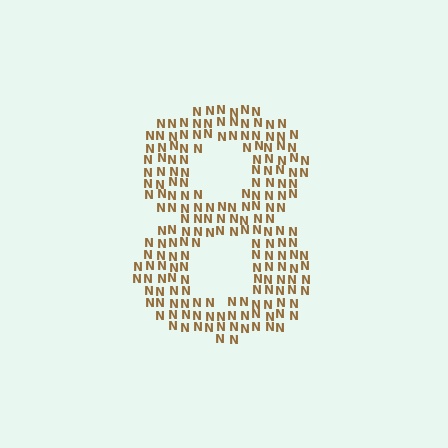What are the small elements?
The small elements are letter N's.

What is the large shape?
The large shape is the digit 8.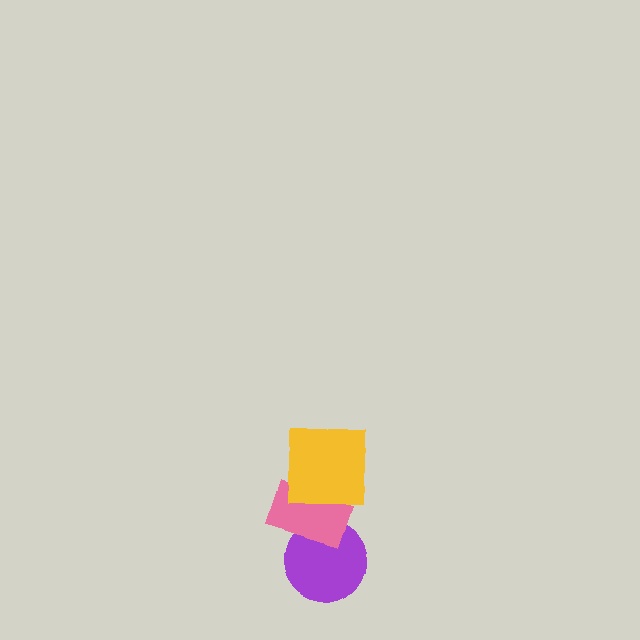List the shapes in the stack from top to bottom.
From top to bottom: the yellow square, the pink rectangle, the purple circle.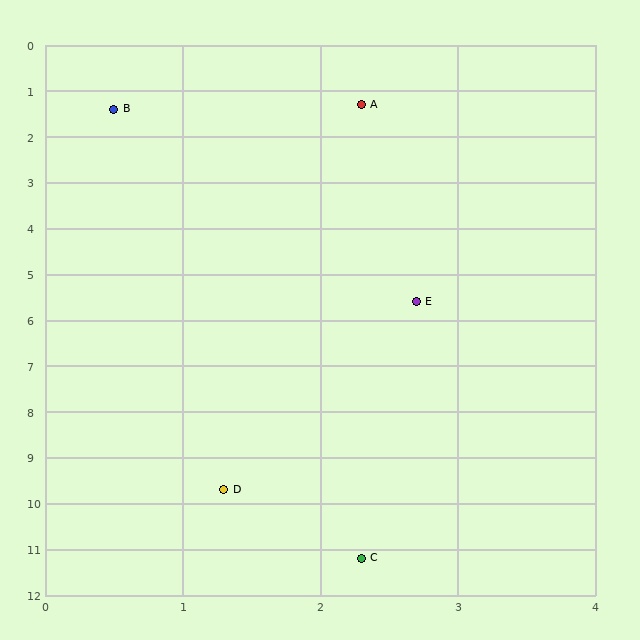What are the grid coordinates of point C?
Point C is at approximately (2.3, 11.2).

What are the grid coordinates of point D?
Point D is at approximately (1.3, 9.7).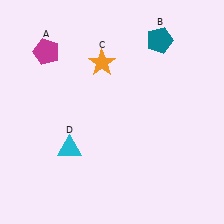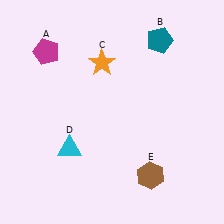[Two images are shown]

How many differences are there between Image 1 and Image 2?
There is 1 difference between the two images.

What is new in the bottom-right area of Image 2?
A brown hexagon (E) was added in the bottom-right area of Image 2.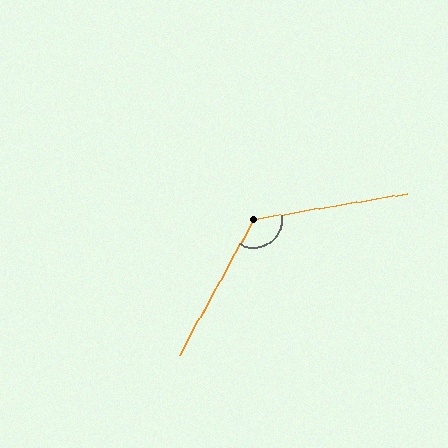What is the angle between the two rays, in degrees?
Approximately 128 degrees.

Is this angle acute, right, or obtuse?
It is obtuse.